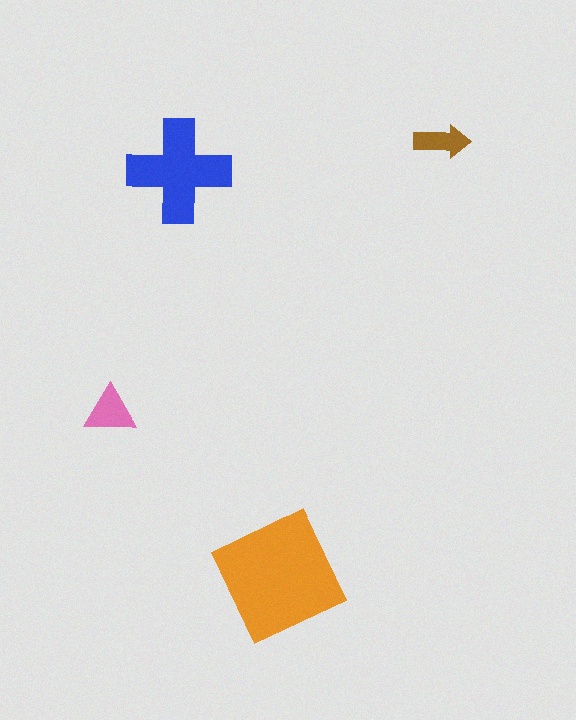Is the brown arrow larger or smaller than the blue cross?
Smaller.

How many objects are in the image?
There are 4 objects in the image.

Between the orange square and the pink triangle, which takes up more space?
The orange square.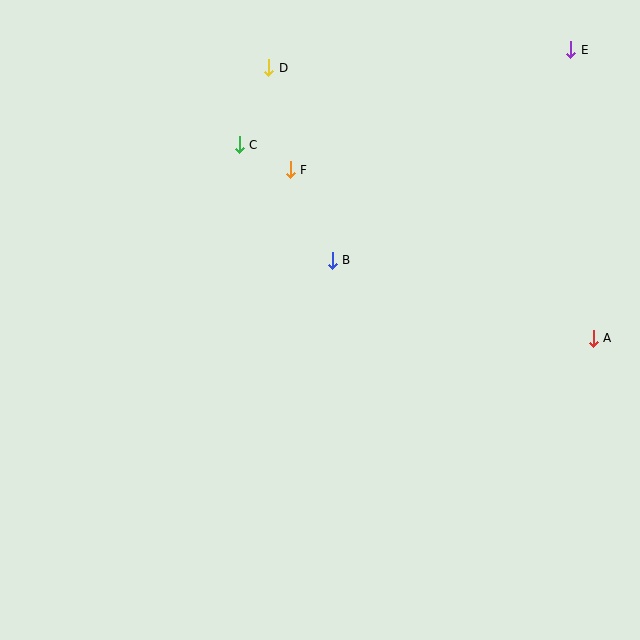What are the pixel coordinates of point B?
Point B is at (332, 260).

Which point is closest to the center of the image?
Point B at (332, 260) is closest to the center.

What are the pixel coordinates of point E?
Point E is at (571, 50).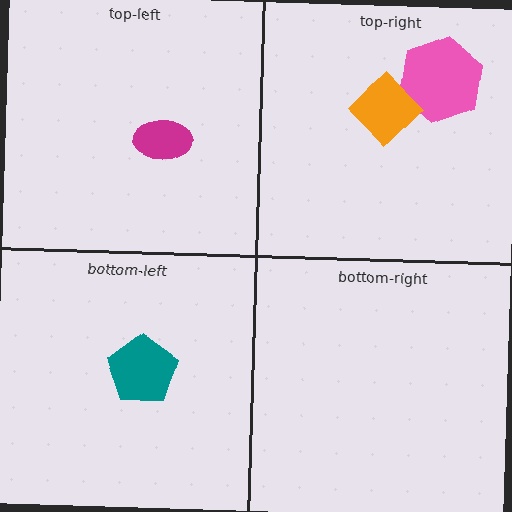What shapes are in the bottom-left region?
The teal pentagon.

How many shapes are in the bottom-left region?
1.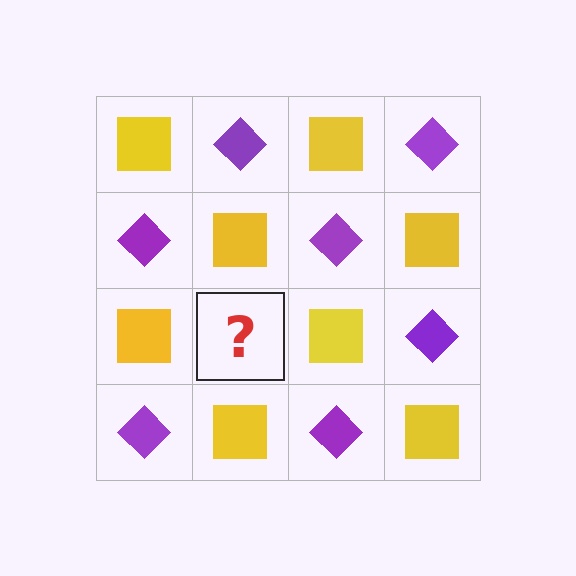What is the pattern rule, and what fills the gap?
The rule is that it alternates yellow square and purple diamond in a checkerboard pattern. The gap should be filled with a purple diamond.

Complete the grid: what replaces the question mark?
The question mark should be replaced with a purple diamond.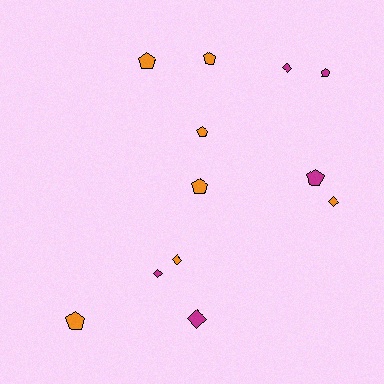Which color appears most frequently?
Orange, with 7 objects.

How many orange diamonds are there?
There are 2 orange diamonds.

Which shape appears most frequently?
Pentagon, with 7 objects.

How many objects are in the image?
There are 12 objects.